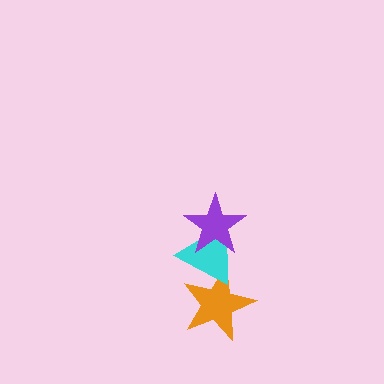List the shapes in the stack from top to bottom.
From top to bottom: the purple star, the cyan triangle, the orange star.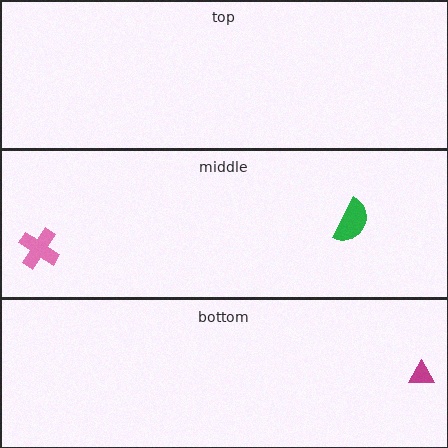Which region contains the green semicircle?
The middle region.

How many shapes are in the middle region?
2.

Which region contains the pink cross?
The middle region.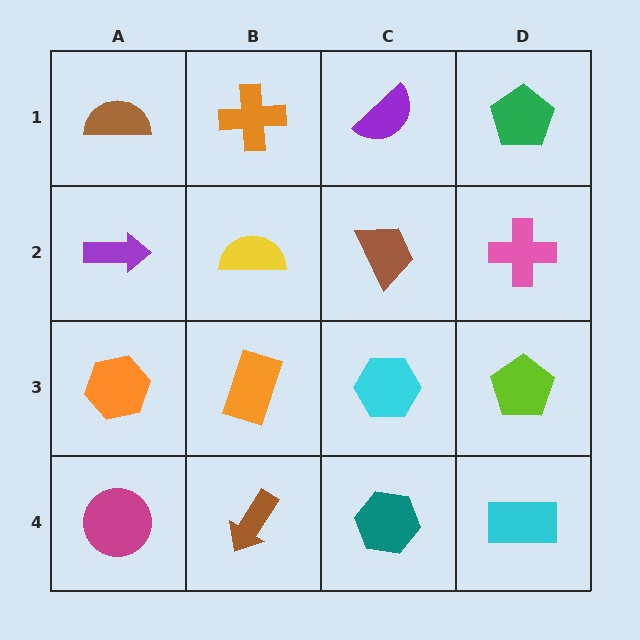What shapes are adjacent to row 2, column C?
A purple semicircle (row 1, column C), a cyan hexagon (row 3, column C), a yellow semicircle (row 2, column B), a pink cross (row 2, column D).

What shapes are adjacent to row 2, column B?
An orange cross (row 1, column B), an orange rectangle (row 3, column B), a purple arrow (row 2, column A), a brown trapezoid (row 2, column C).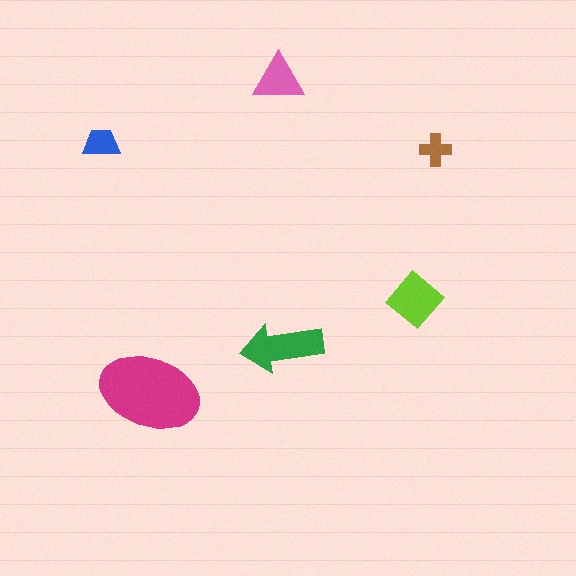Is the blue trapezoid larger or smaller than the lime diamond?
Smaller.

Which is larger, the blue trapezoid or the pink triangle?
The pink triangle.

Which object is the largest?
The magenta ellipse.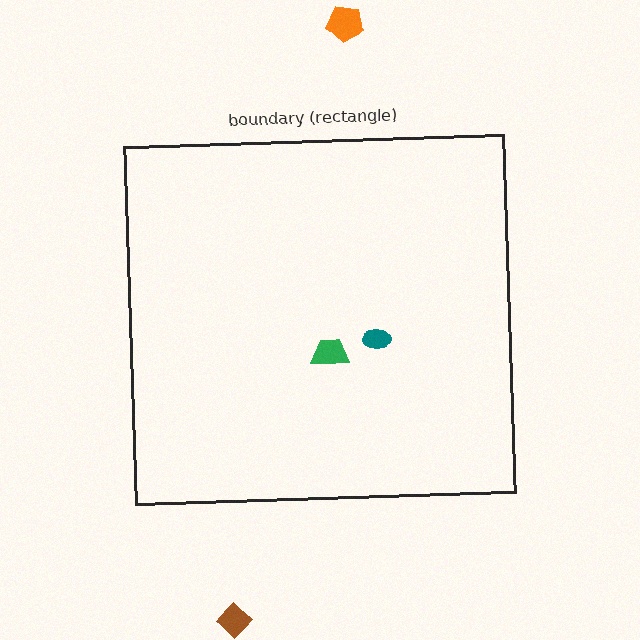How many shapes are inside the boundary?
2 inside, 2 outside.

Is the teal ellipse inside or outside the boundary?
Inside.